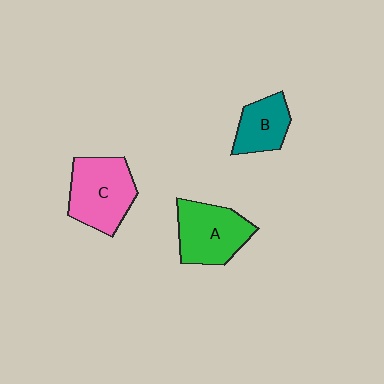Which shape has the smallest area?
Shape B (teal).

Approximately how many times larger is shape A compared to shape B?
Approximately 1.5 times.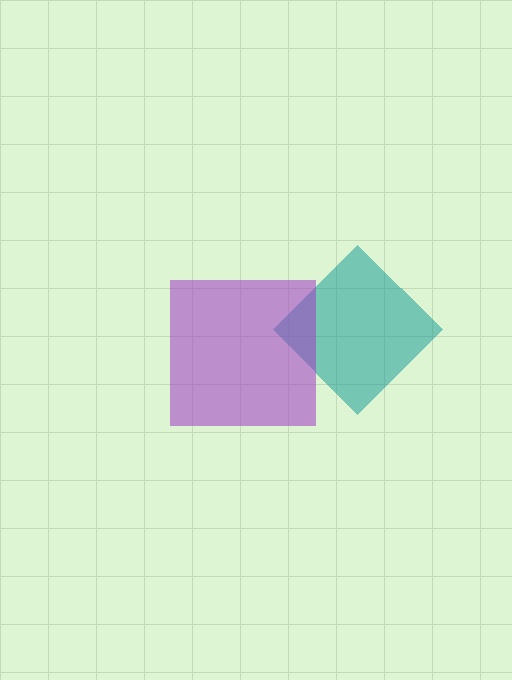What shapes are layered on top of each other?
The layered shapes are: a teal diamond, a purple square.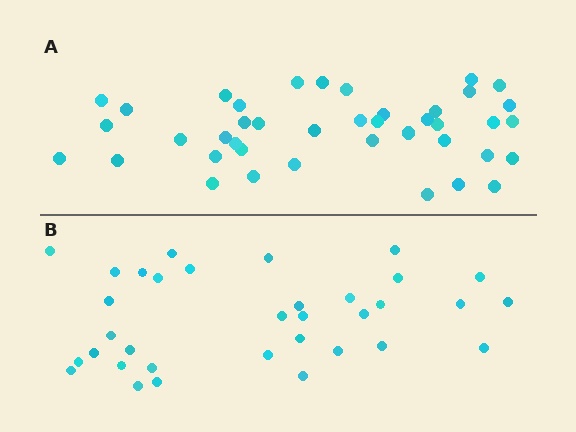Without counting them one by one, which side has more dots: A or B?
Region A (the top region) has more dots.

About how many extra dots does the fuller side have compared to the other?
Region A has roughly 8 or so more dots than region B.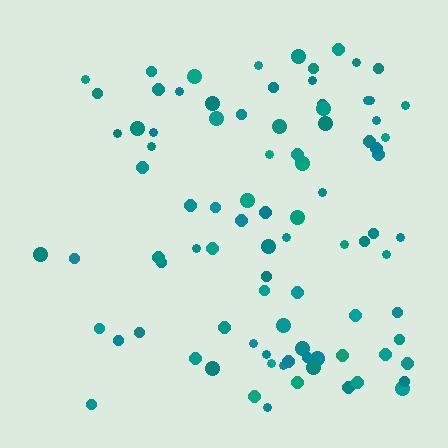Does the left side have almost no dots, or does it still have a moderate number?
Still a moderate number, just noticeably fewer than the right.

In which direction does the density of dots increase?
From left to right, with the right side densest.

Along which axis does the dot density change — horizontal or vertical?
Horizontal.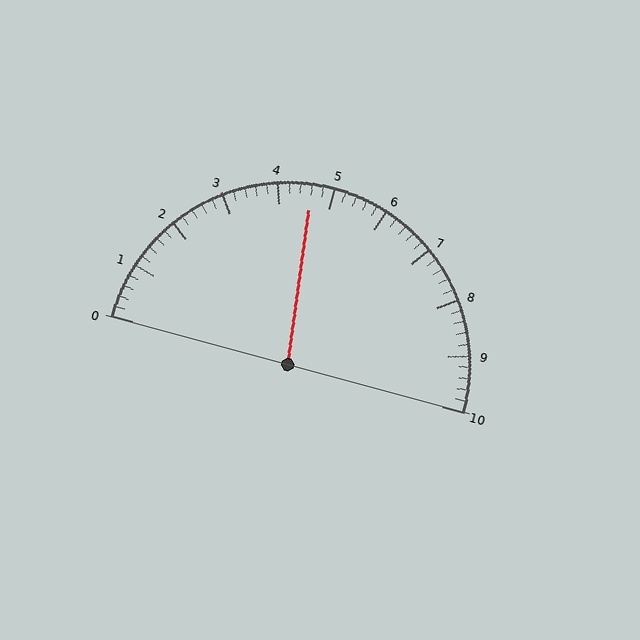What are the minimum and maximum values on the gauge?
The gauge ranges from 0 to 10.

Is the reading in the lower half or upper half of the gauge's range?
The reading is in the lower half of the range (0 to 10).